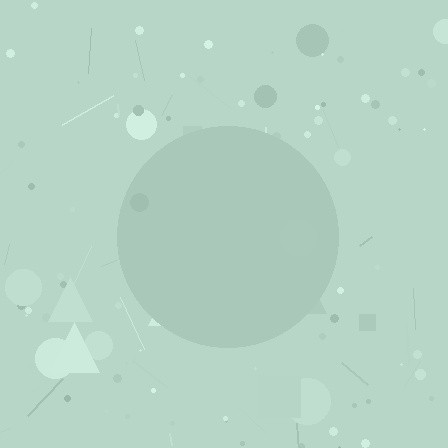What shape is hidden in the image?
A circle is hidden in the image.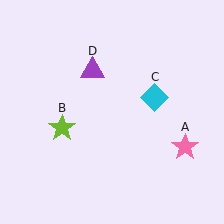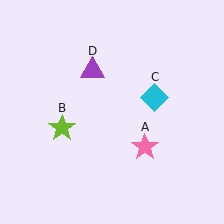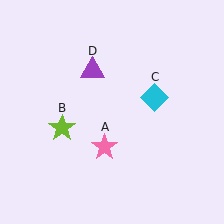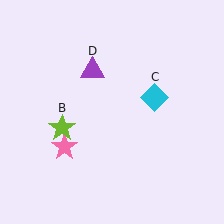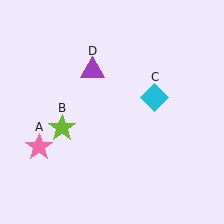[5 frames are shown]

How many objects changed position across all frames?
1 object changed position: pink star (object A).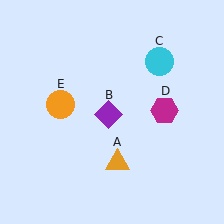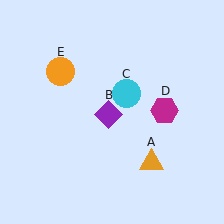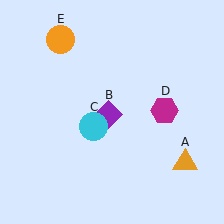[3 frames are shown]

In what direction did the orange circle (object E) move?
The orange circle (object E) moved up.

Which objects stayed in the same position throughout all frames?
Purple diamond (object B) and magenta hexagon (object D) remained stationary.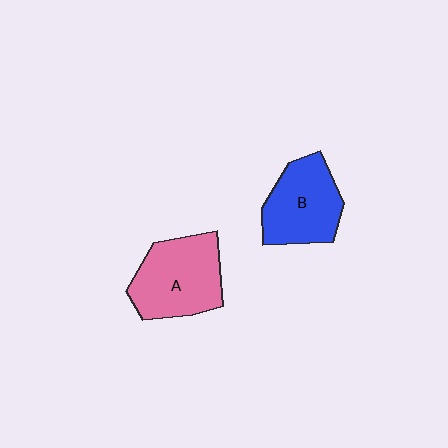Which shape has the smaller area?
Shape B (blue).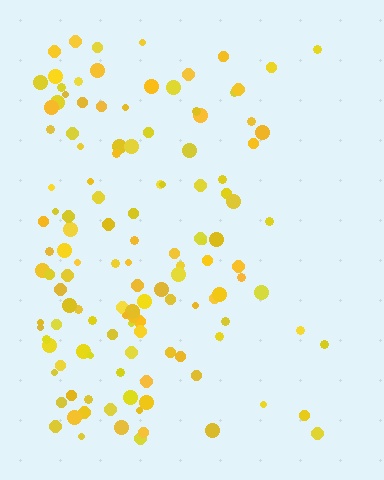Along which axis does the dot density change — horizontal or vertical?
Horizontal.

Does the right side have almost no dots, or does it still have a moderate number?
Still a moderate number, just noticeably fewer than the left.